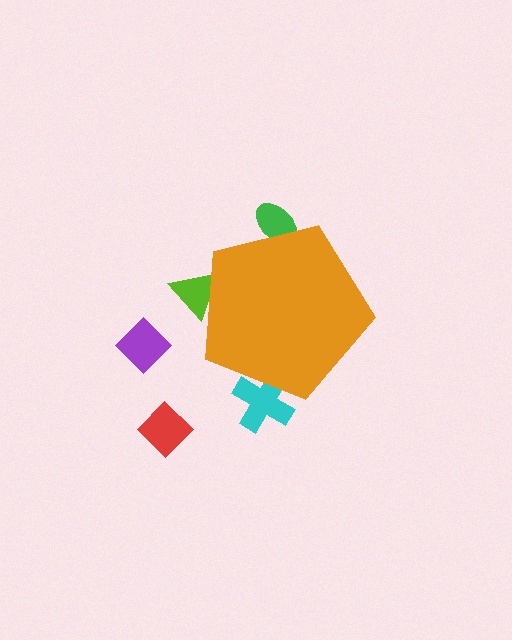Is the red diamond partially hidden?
No, the red diamond is fully visible.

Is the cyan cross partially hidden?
Yes, the cyan cross is partially hidden behind the orange pentagon.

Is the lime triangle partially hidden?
Yes, the lime triangle is partially hidden behind the orange pentagon.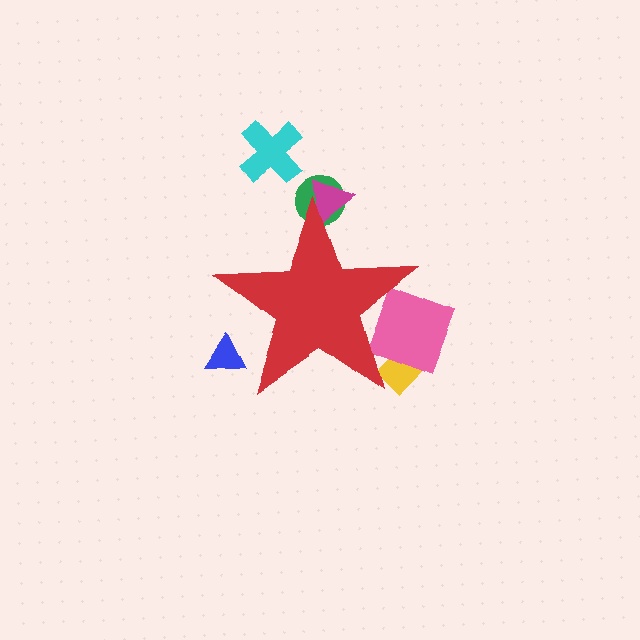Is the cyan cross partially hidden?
No, the cyan cross is fully visible.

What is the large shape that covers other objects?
A red star.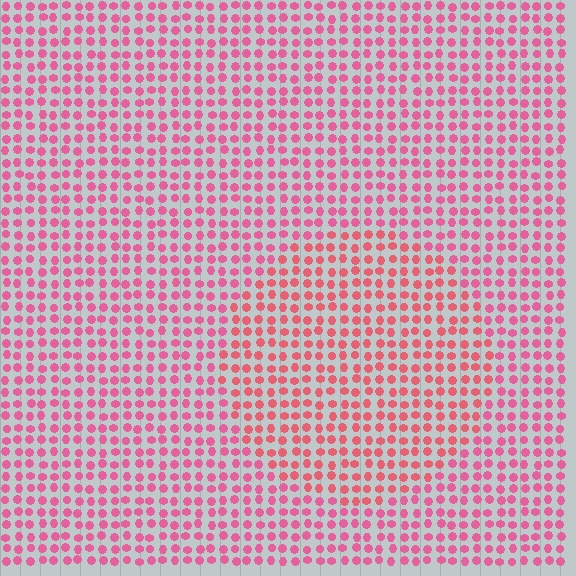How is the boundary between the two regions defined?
The boundary is defined purely by a slight shift in hue (about 19 degrees). Spacing, size, and orientation are identical on both sides.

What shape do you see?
I see a circle.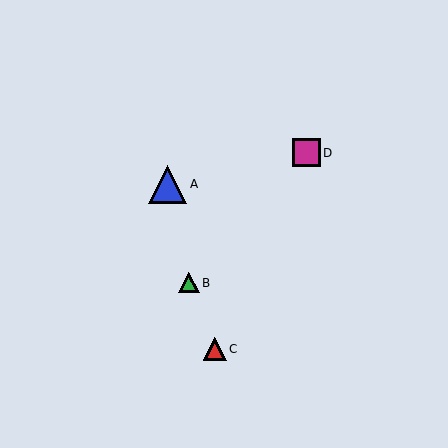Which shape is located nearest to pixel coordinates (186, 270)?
The green triangle (labeled B) at (189, 283) is nearest to that location.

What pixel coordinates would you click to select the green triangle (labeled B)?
Click at (189, 283) to select the green triangle B.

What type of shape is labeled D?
Shape D is a magenta square.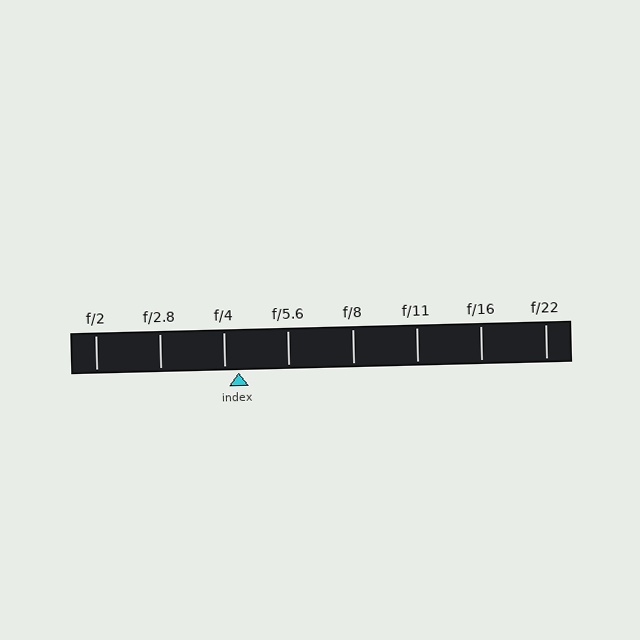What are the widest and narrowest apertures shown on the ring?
The widest aperture shown is f/2 and the narrowest is f/22.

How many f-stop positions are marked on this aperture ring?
There are 8 f-stop positions marked.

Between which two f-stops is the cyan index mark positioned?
The index mark is between f/4 and f/5.6.